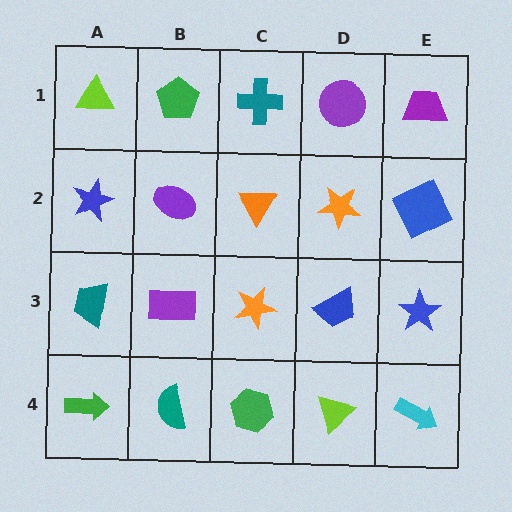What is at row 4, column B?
A teal semicircle.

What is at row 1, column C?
A teal cross.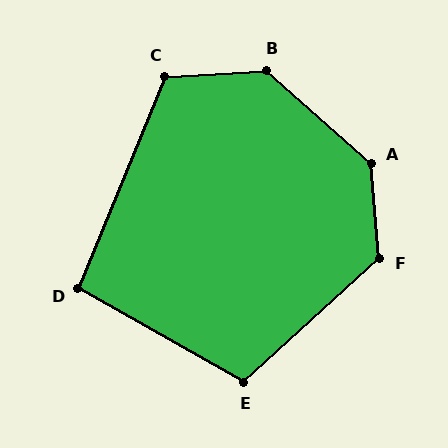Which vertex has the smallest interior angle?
D, at approximately 98 degrees.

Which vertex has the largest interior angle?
A, at approximately 136 degrees.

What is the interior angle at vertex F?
Approximately 127 degrees (obtuse).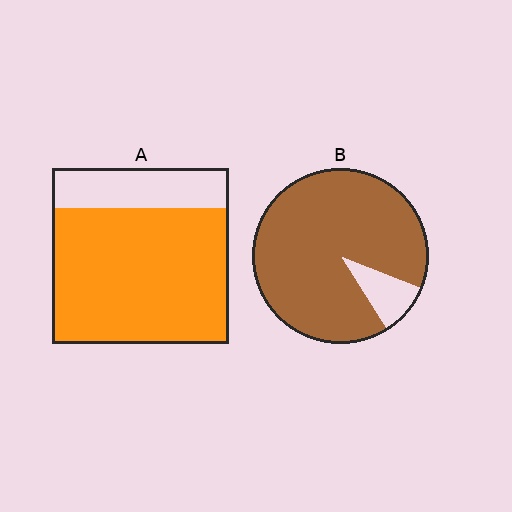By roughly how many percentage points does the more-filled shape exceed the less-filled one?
By roughly 15 percentage points (B over A).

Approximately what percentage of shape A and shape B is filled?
A is approximately 75% and B is approximately 90%.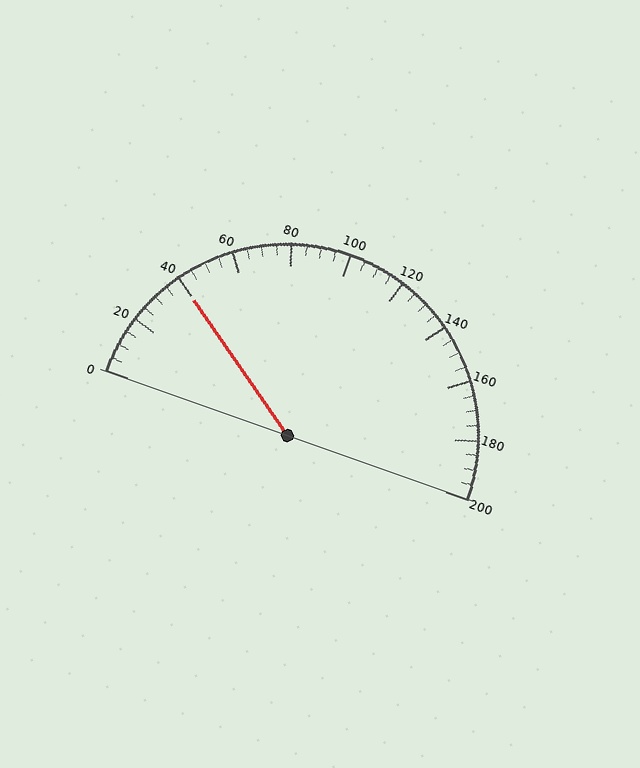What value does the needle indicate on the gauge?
The needle indicates approximately 40.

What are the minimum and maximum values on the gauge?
The gauge ranges from 0 to 200.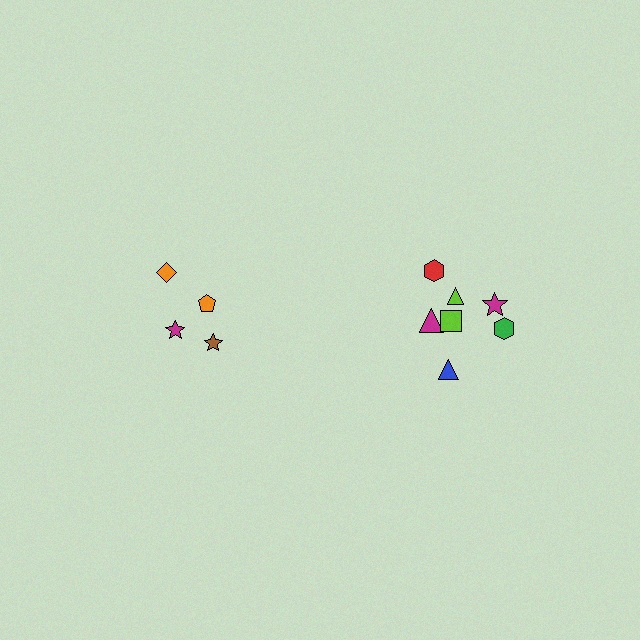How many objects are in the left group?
There are 4 objects.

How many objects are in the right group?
There are 7 objects.